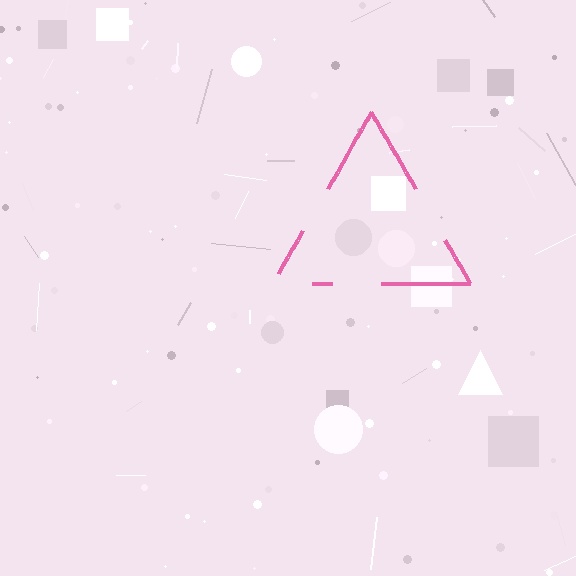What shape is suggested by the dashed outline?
The dashed outline suggests a triangle.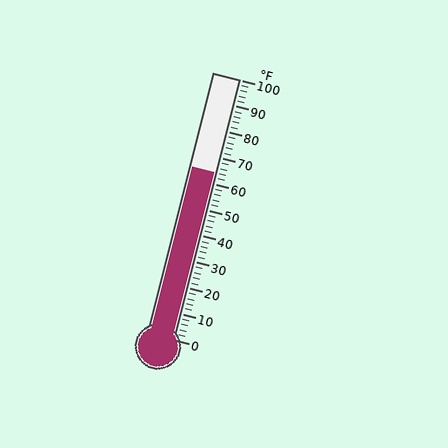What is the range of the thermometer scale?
The thermometer scale ranges from 0°F to 100°F.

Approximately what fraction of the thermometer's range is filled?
The thermometer is filled to approximately 65% of its range.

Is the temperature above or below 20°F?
The temperature is above 20°F.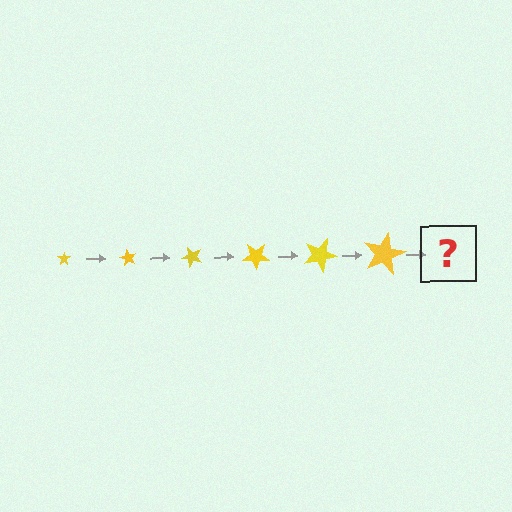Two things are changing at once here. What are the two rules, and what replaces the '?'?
The two rules are that the star grows larger each step and it rotates 60 degrees each step. The '?' should be a star, larger than the previous one and rotated 360 degrees from the start.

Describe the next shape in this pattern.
It should be a star, larger than the previous one and rotated 360 degrees from the start.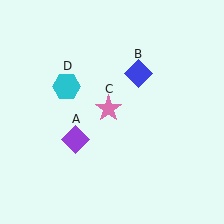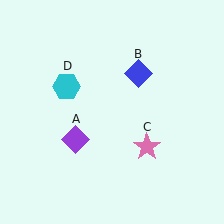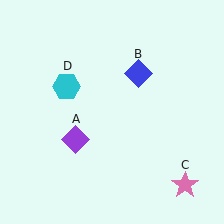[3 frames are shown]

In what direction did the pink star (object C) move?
The pink star (object C) moved down and to the right.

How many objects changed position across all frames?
1 object changed position: pink star (object C).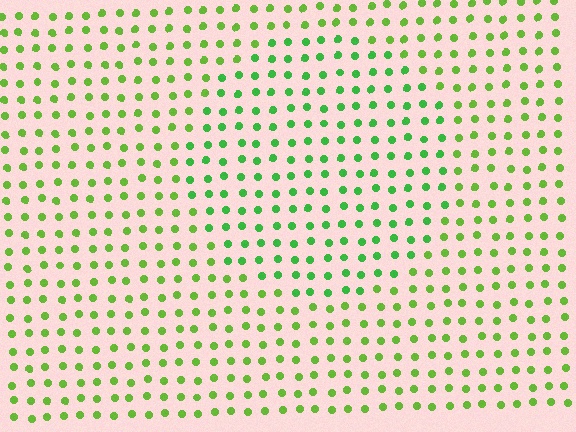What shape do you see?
I see a circle.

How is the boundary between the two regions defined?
The boundary is defined purely by a slight shift in hue (about 26 degrees). Spacing, size, and orientation are identical on both sides.